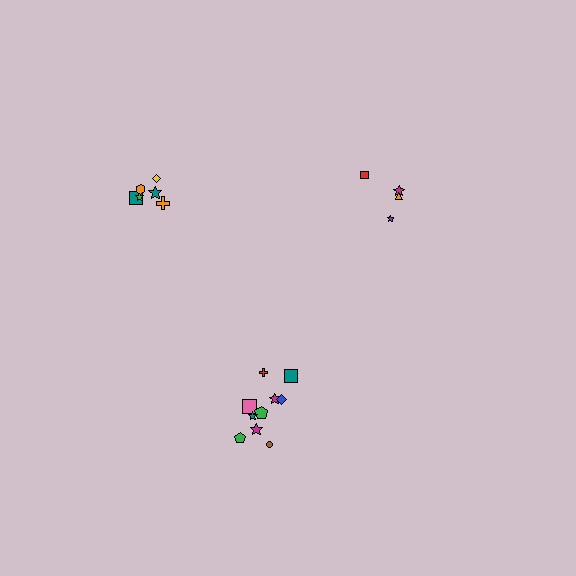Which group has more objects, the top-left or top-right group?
The top-left group.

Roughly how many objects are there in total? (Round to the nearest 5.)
Roughly 20 objects in total.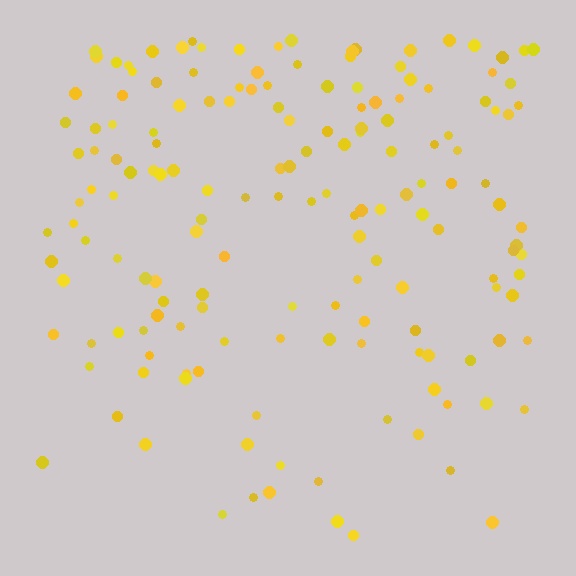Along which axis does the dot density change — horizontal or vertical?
Vertical.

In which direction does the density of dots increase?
From bottom to top, with the top side densest.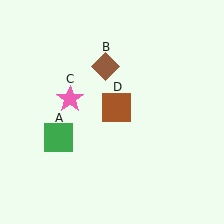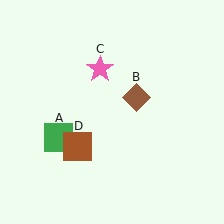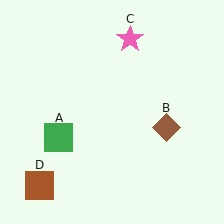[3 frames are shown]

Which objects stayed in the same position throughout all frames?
Green square (object A) remained stationary.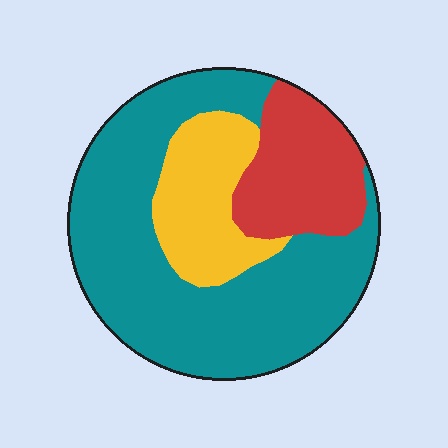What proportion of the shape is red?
Red covers around 20% of the shape.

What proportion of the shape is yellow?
Yellow takes up about one fifth (1/5) of the shape.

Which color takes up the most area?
Teal, at roughly 60%.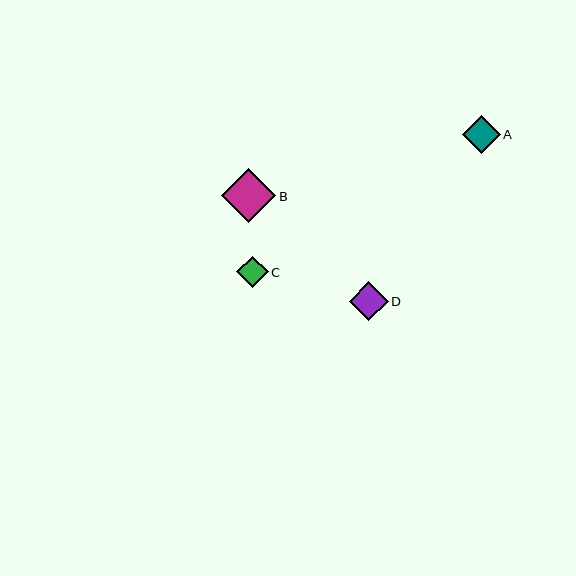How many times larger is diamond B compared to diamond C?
Diamond B is approximately 1.7 times the size of diamond C.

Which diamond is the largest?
Diamond B is the largest with a size of approximately 54 pixels.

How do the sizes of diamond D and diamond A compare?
Diamond D and diamond A are approximately the same size.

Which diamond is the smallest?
Diamond C is the smallest with a size of approximately 31 pixels.